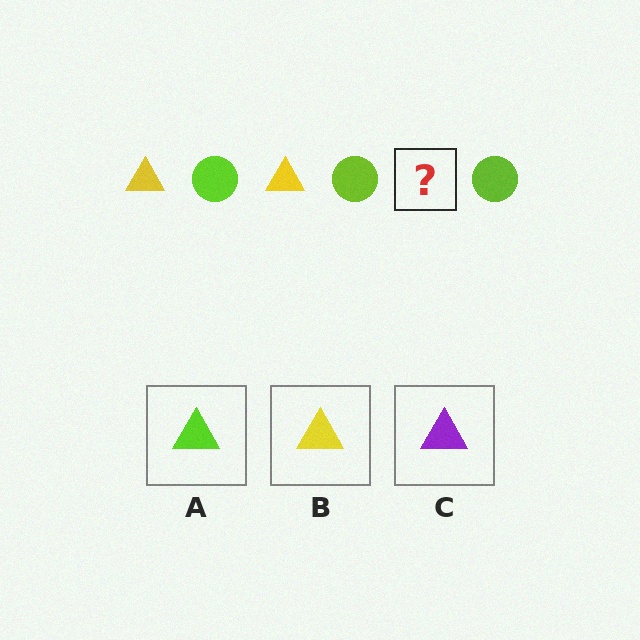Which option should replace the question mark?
Option B.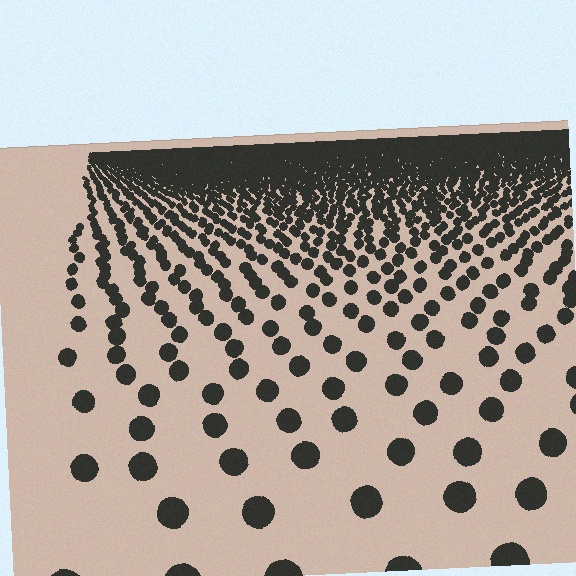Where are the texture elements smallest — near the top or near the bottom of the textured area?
Near the top.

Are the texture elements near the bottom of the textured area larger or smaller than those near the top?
Larger. Near the bottom, elements are closer to the viewer and appear at a bigger on-screen size.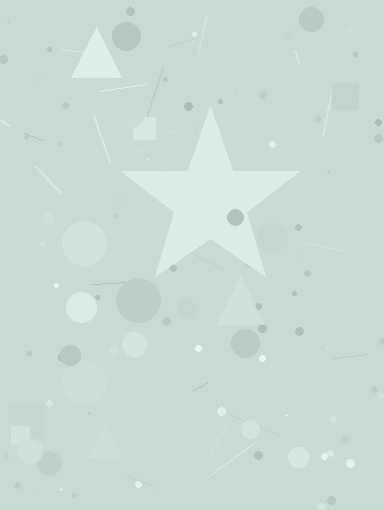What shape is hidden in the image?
A star is hidden in the image.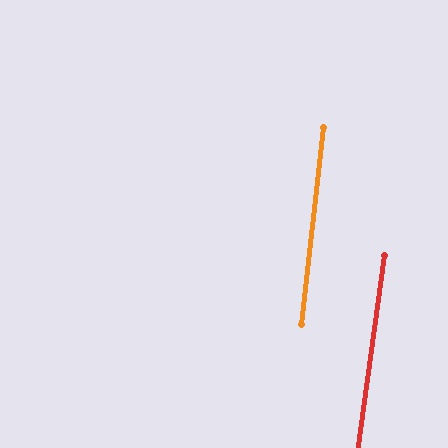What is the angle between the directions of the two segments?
Approximately 1 degree.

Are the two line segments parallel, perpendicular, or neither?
Parallel — their directions differ by only 1.3°.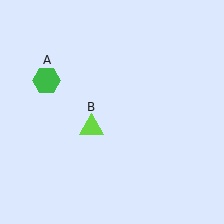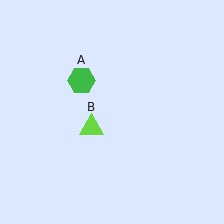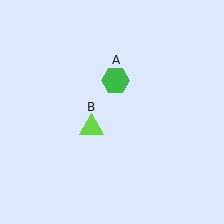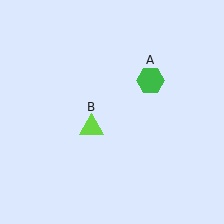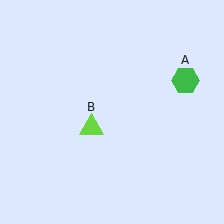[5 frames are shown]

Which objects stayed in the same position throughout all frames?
Lime triangle (object B) remained stationary.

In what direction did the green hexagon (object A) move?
The green hexagon (object A) moved right.